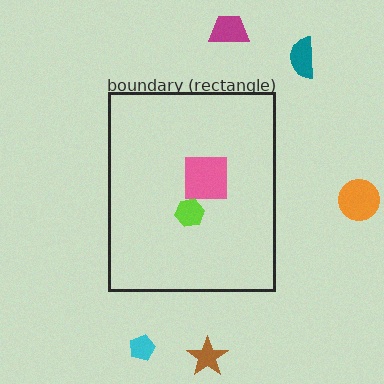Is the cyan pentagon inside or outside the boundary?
Outside.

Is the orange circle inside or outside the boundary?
Outside.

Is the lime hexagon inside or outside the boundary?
Inside.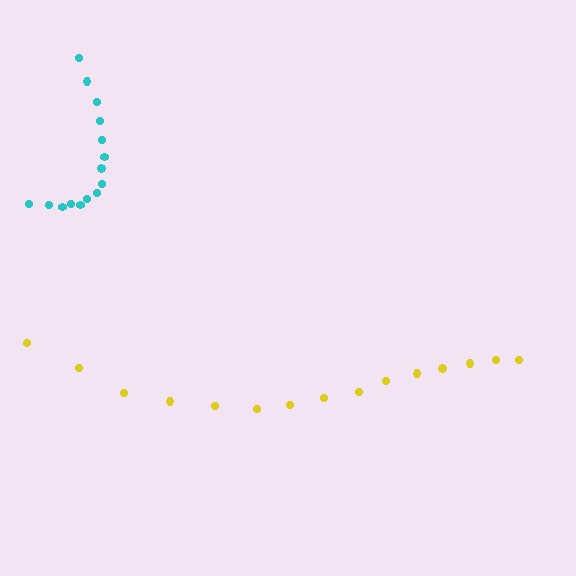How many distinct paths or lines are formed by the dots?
There are 2 distinct paths.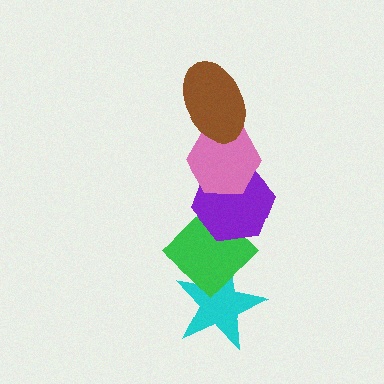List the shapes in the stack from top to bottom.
From top to bottom: the brown ellipse, the pink hexagon, the purple hexagon, the green diamond, the cyan star.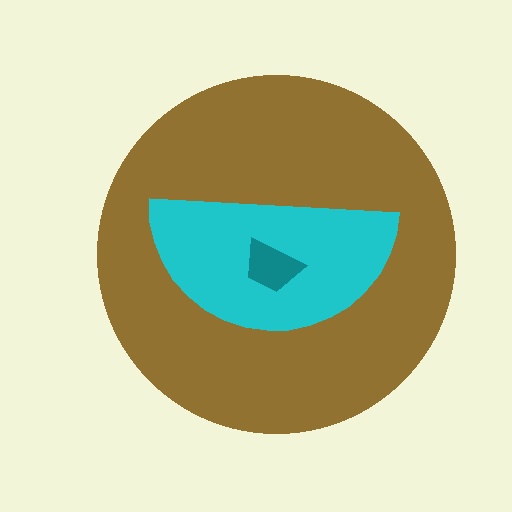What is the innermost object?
The teal trapezoid.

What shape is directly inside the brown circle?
The cyan semicircle.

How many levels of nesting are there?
3.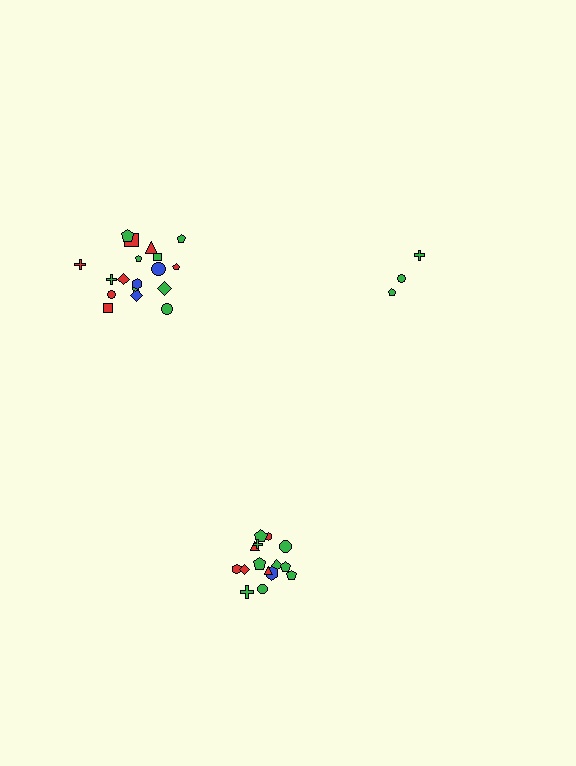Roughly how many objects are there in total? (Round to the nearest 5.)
Roughly 35 objects in total.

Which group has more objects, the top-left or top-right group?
The top-left group.